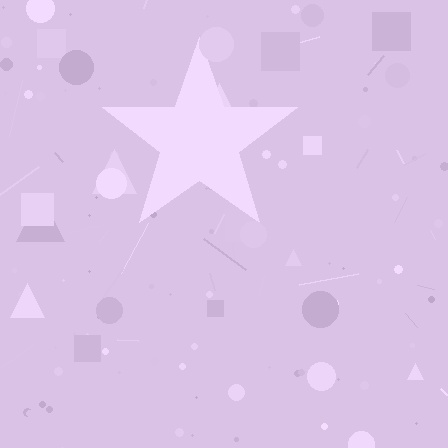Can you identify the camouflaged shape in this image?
The camouflaged shape is a star.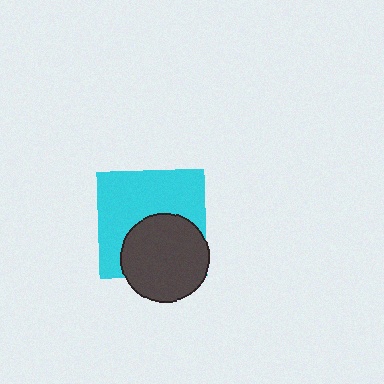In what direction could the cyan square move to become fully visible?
The cyan square could move up. That would shift it out from behind the dark gray circle entirely.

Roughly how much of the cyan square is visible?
About half of it is visible (roughly 58%).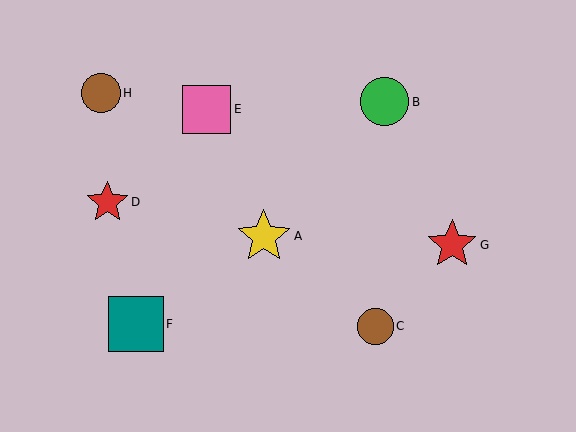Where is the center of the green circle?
The center of the green circle is at (384, 102).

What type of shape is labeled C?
Shape C is a brown circle.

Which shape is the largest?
The teal square (labeled F) is the largest.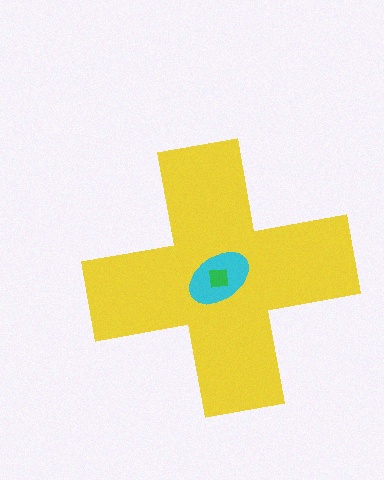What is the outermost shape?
The yellow cross.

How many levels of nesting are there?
3.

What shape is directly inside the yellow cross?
The cyan ellipse.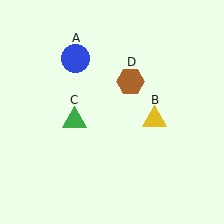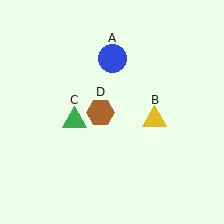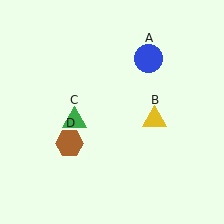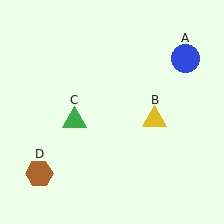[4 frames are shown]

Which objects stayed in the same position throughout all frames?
Yellow triangle (object B) and green triangle (object C) remained stationary.